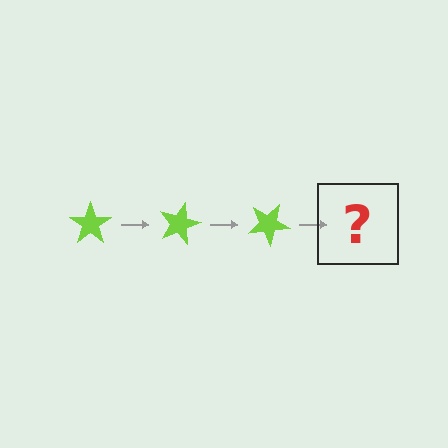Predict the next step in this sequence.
The next step is a lime star rotated 45 degrees.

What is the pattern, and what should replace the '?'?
The pattern is that the star rotates 15 degrees each step. The '?' should be a lime star rotated 45 degrees.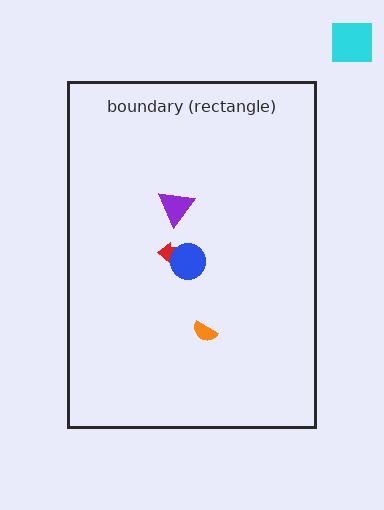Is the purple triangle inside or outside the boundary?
Inside.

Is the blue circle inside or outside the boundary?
Inside.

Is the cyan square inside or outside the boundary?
Outside.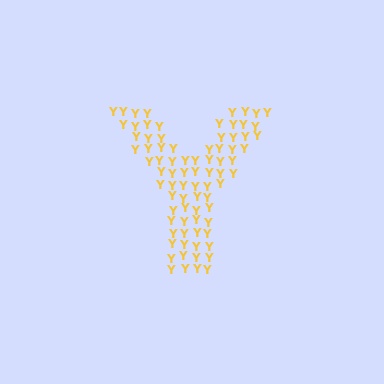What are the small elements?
The small elements are letter Y's.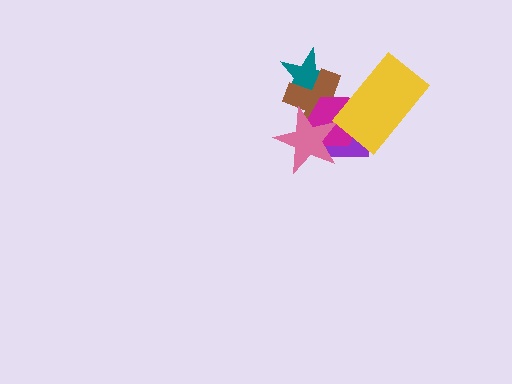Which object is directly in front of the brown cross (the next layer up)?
The magenta hexagon is directly in front of the brown cross.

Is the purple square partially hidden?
Yes, it is partially covered by another shape.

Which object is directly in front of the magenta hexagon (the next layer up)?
The pink star is directly in front of the magenta hexagon.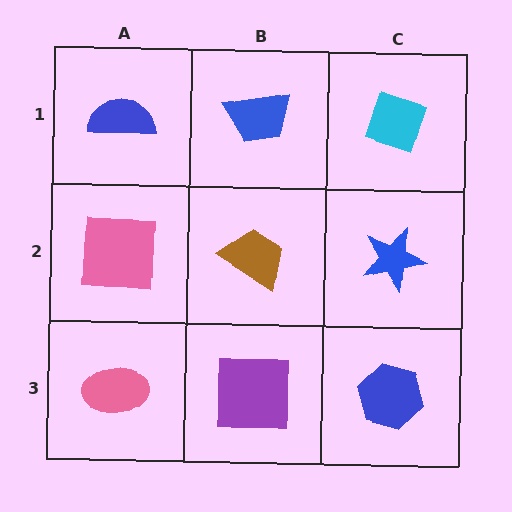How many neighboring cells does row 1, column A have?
2.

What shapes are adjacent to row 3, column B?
A brown trapezoid (row 2, column B), a pink ellipse (row 3, column A), a blue hexagon (row 3, column C).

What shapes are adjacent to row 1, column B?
A brown trapezoid (row 2, column B), a blue semicircle (row 1, column A), a cyan diamond (row 1, column C).